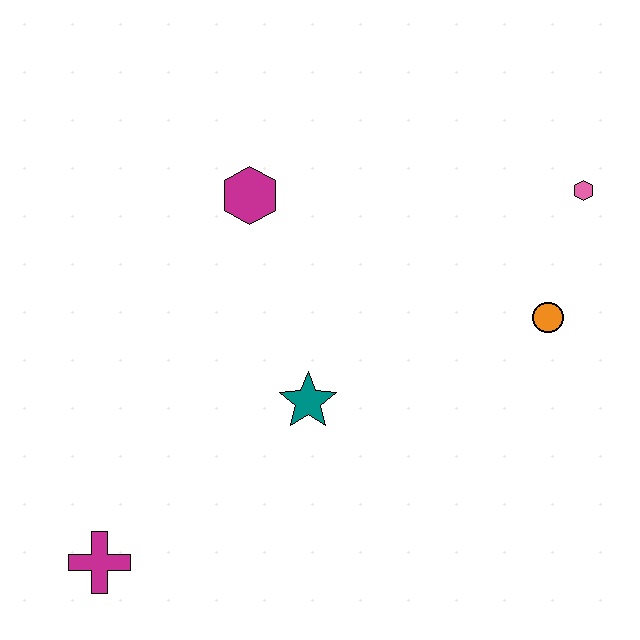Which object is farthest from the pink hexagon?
The magenta cross is farthest from the pink hexagon.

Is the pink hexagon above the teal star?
Yes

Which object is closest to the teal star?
The magenta hexagon is closest to the teal star.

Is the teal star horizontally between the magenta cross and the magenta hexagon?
No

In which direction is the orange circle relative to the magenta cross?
The orange circle is to the right of the magenta cross.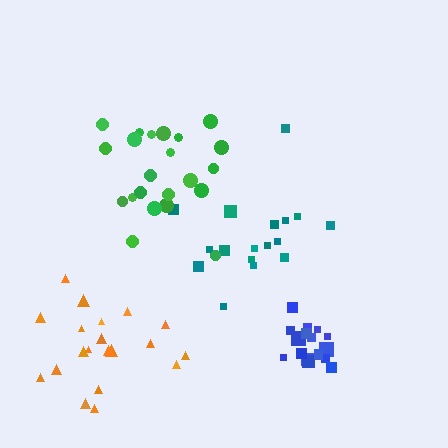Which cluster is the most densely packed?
Blue.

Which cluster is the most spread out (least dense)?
Teal.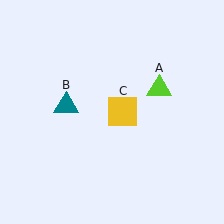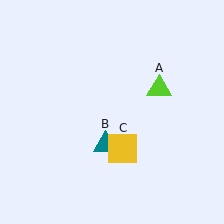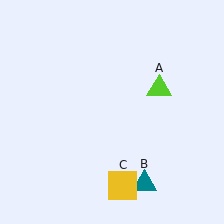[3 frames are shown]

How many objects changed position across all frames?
2 objects changed position: teal triangle (object B), yellow square (object C).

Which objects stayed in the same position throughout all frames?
Lime triangle (object A) remained stationary.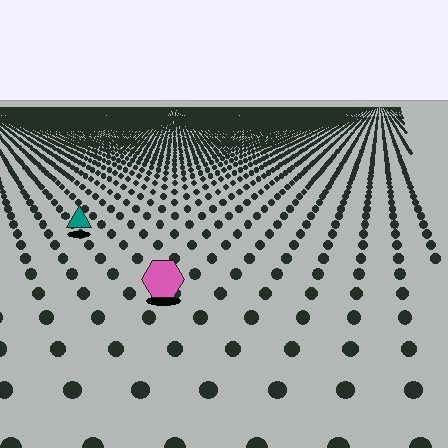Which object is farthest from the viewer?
The teal triangle is farthest from the viewer. It appears smaller and the ground texture around it is denser.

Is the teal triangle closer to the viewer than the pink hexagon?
No. The pink hexagon is closer — you can tell from the texture gradient: the ground texture is coarser near it.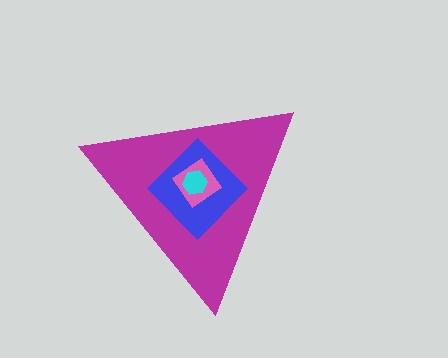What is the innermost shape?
The cyan hexagon.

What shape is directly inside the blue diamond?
The pink diamond.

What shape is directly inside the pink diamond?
The cyan hexagon.